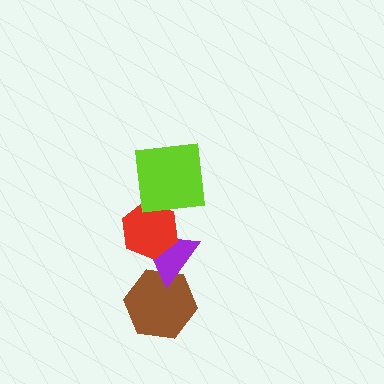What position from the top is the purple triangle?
The purple triangle is 3rd from the top.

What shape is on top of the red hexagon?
The lime square is on top of the red hexagon.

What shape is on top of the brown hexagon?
The purple triangle is on top of the brown hexagon.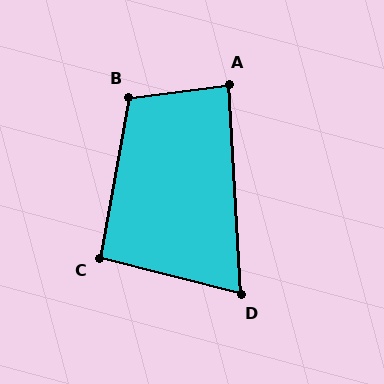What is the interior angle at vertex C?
Approximately 94 degrees (approximately right).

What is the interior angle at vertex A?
Approximately 86 degrees (approximately right).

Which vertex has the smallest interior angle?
D, at approximately 72 degrees.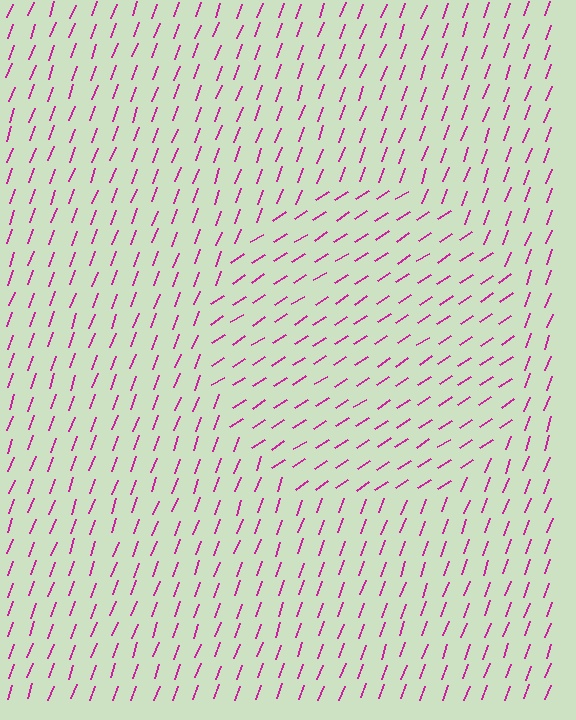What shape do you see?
I see a circle.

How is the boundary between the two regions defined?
The boundary is defined purely by a change in line orientation (approximately 37 degrees difference). All lines are the same color and thickness.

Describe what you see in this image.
The image is filled with small magenta line segments. A circle region in the image has lines oriented differently from the surrounding lines, creating a visible texture boundary.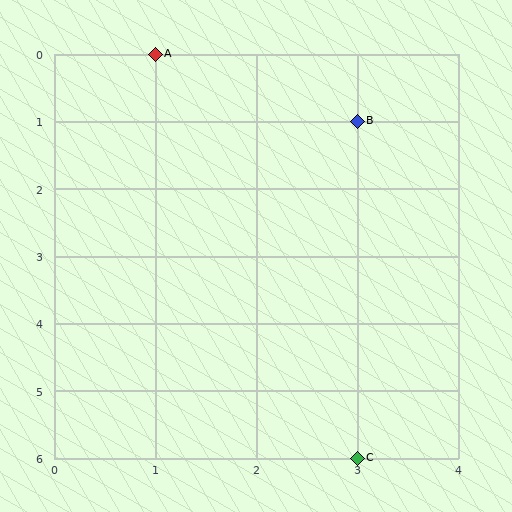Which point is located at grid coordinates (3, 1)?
Point B is at (3, 1).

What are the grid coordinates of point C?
Point C is at grid coordinates (3, 6).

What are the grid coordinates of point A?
Point A is at grid coordinates (1, 0).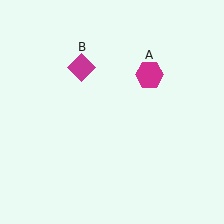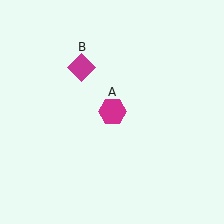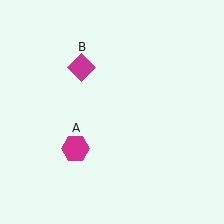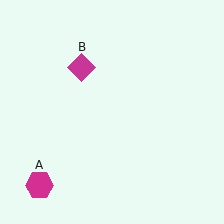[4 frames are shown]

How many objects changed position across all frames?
1 object changed position: magenta hexagon (object A).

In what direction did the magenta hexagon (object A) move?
The magenta hexagon (object A) moved down and to the left.